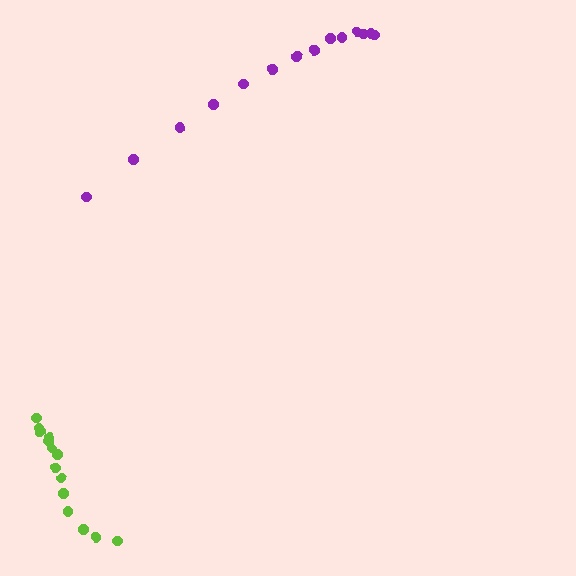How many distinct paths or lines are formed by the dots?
There are 2 distinct paths.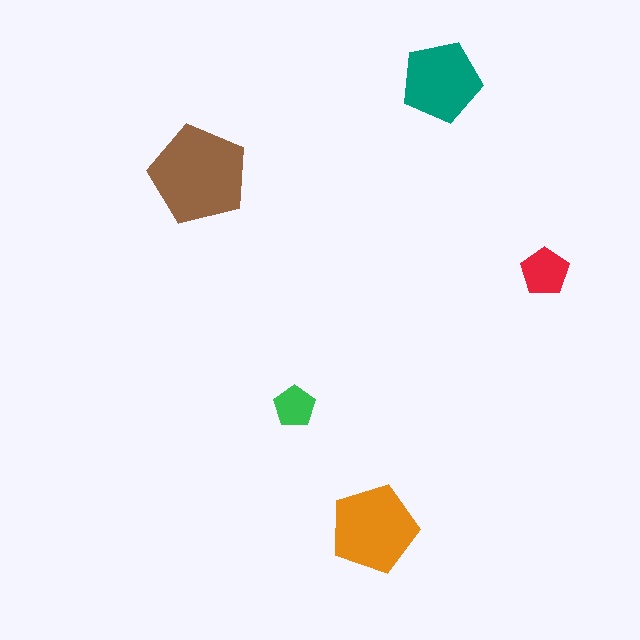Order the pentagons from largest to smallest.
the brown one, the orange one, the teal one, the red one, the green one.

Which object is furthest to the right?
The red pentagon is rightmost.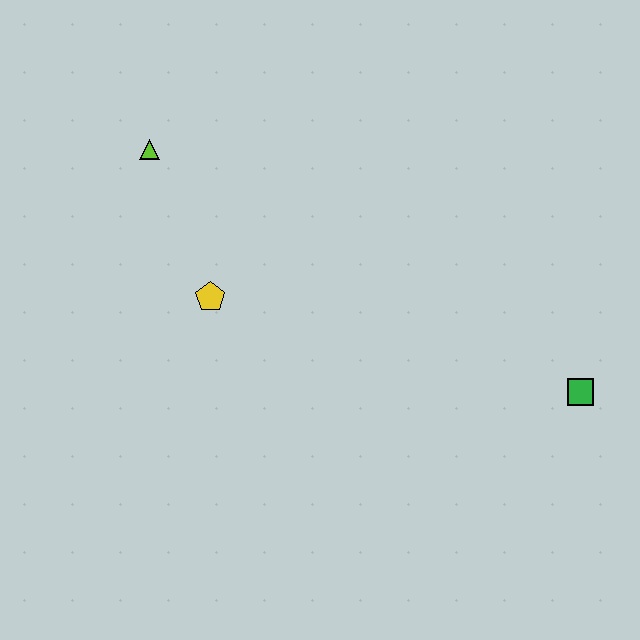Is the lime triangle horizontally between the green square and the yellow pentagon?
No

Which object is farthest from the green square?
The lime triangle is farthest from the green square.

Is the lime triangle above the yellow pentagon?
Yes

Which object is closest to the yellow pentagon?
The lime triangle is closest to the yellow pentagon.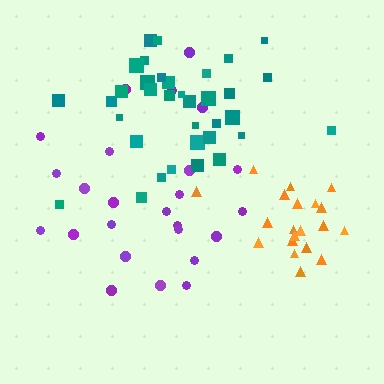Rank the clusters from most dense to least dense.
orange, teal, purple.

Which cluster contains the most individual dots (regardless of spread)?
Teal (35).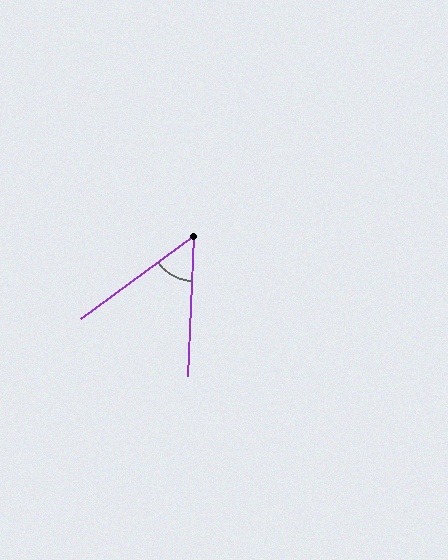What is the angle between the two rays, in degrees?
Approximately 51 degrees.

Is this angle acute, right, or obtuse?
It is acute.